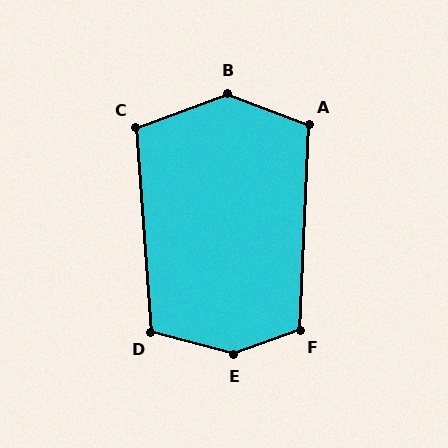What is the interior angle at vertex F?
Approximately 112 degrees (obtuse).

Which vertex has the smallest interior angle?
C, at approximately 106 degrees.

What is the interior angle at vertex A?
Approximately 109 degrees (obtuse).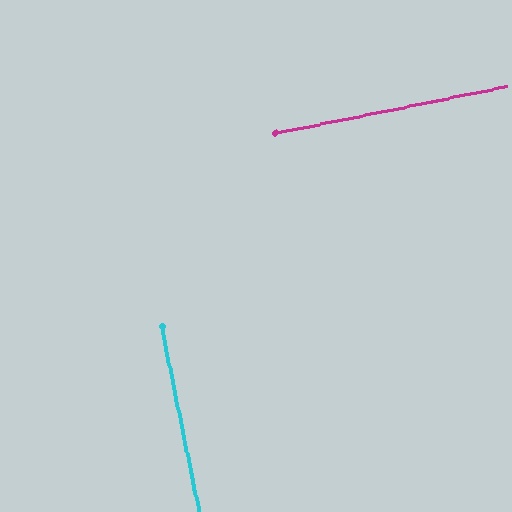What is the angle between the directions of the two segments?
Approximately 90 degrees.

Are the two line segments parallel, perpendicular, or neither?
Perpendicular — they meet at approximately 90°.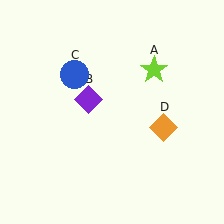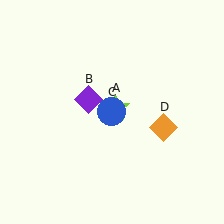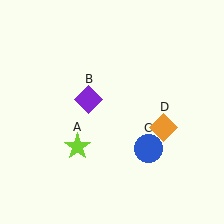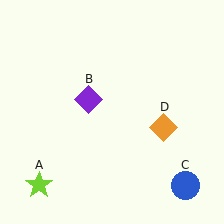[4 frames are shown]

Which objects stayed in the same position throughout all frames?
Purple diamond (object B) and orange diamond (object D) remained stationary.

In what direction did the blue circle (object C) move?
The blue circle (object C) moved down and to the right.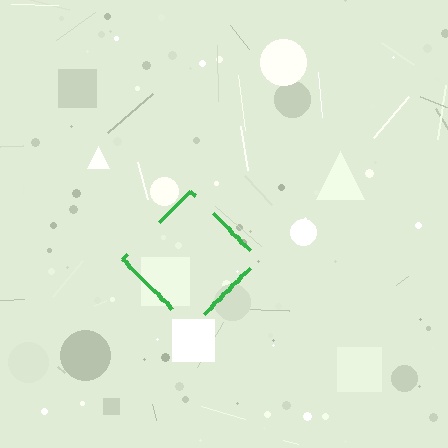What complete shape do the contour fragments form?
The contour fragments form a diamond.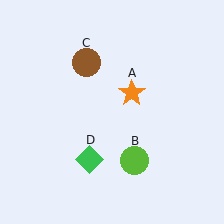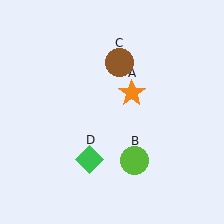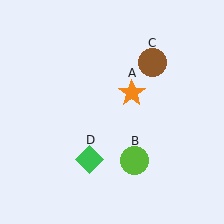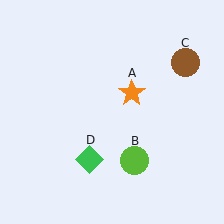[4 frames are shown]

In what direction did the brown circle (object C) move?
The brown circle (object C) moved right.